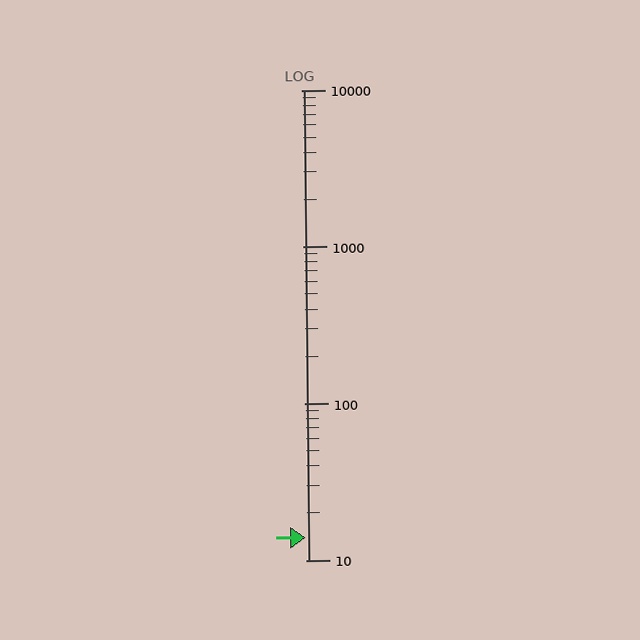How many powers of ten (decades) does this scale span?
The scale spans 3 decades, from 10 to 10000.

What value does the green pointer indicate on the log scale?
The pointer indicates approximately 14.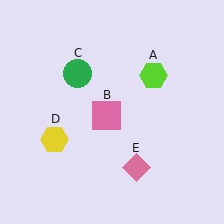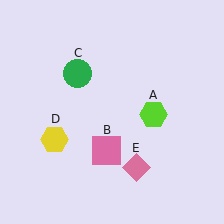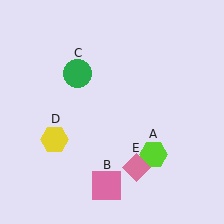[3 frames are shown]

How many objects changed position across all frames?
2 objects changed position: lime hexagon (object A), pink square (object B).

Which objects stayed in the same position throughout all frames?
Green circle (object C) and yellow hexagon (object D) and pink diamond (object E) remained stationary.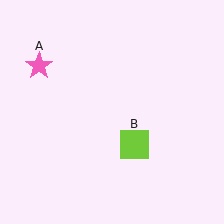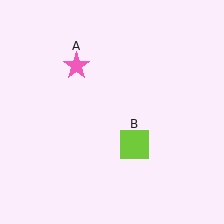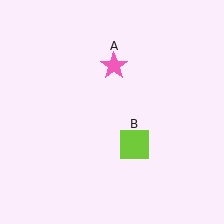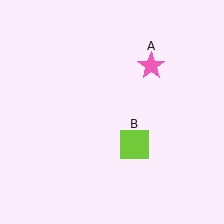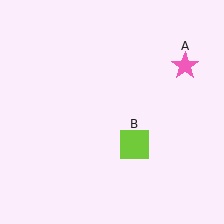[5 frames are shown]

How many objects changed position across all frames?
1 object changed position: pink star (object A).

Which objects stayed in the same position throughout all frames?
Lime square (object B) remained stationary.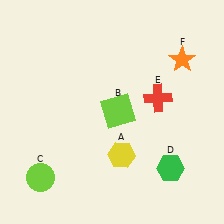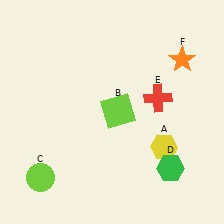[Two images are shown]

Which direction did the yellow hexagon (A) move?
The yellow hexagon (A) moved right.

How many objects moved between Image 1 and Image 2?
1 object moved between the two images.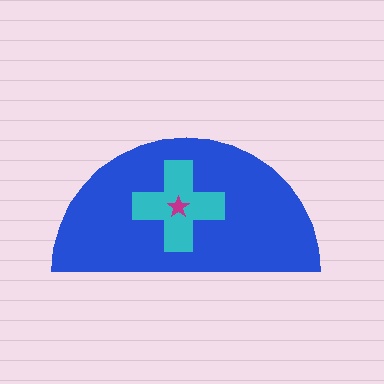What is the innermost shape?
The magenta star.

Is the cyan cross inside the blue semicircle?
Yes.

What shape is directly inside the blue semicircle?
The cyan cross.